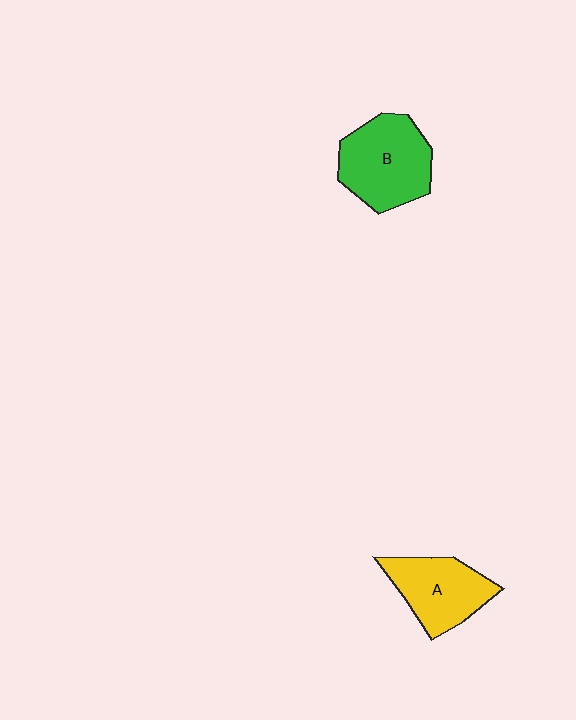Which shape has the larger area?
Shape B (green).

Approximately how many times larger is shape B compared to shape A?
Approximately 1.2 times.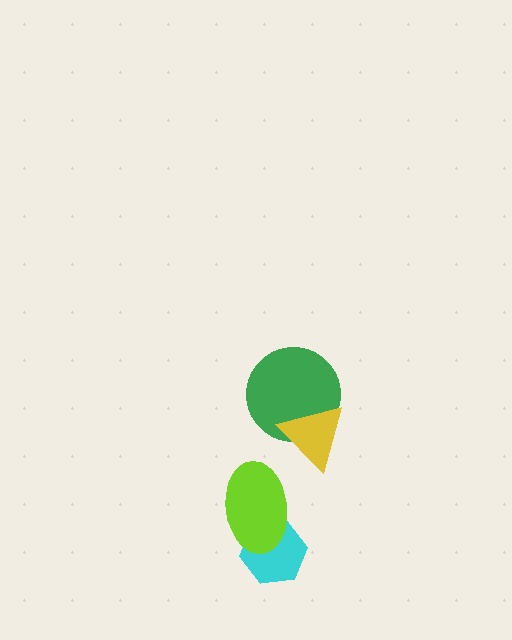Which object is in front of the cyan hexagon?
The lime ellipse is in front of the cyan hexagon.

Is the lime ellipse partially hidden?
No, no other shape covers it.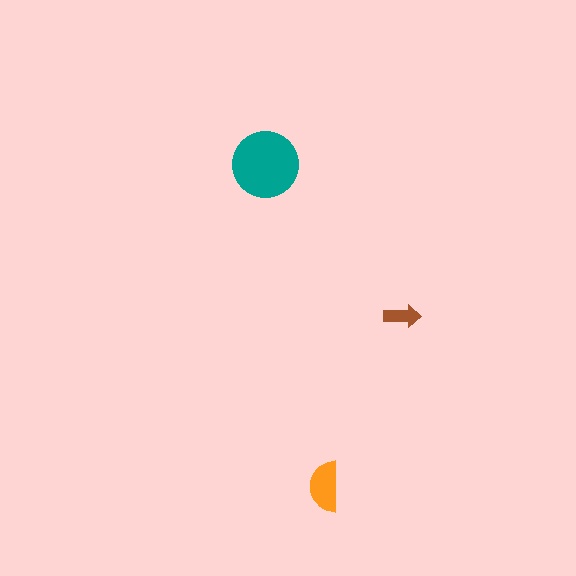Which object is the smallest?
The brown arrow.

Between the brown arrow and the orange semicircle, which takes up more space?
The orange semicircle.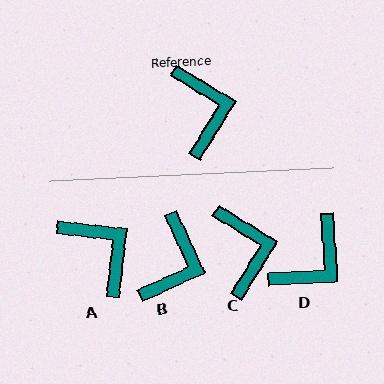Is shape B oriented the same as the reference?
No, it is off by about 34 degrees.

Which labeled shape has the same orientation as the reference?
C.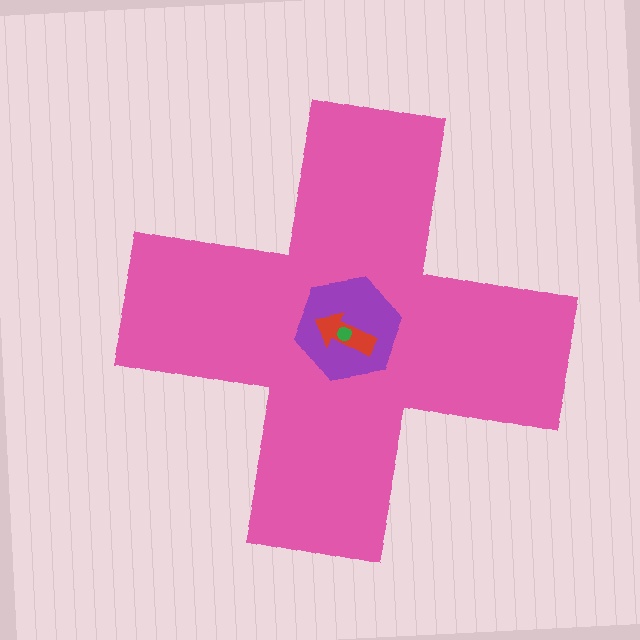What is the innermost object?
The green circle.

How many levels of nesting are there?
4.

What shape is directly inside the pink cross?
The purple hexagon.